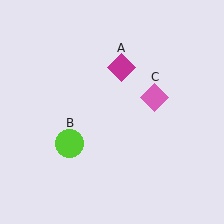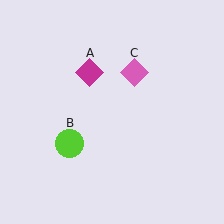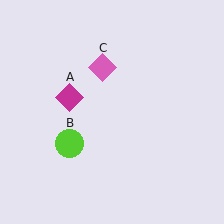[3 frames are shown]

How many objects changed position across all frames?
2 objects changed position: magenta diamond (object A), pink diamond (object C).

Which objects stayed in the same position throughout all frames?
Lime circle (object B) remained stationary.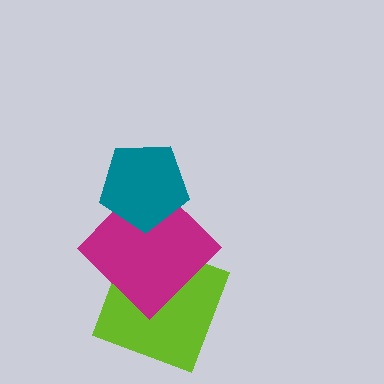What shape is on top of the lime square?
The magenta diamond is on top of the lime square.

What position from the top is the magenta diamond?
The magenta diamond is 2nd from the top.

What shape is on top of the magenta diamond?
The teal pentagon is on top of the magenta diamond.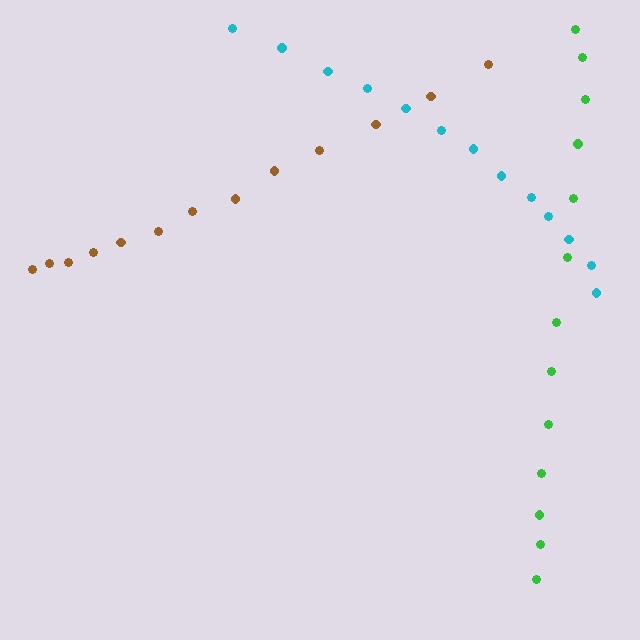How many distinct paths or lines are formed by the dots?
There are 3 distinct paths.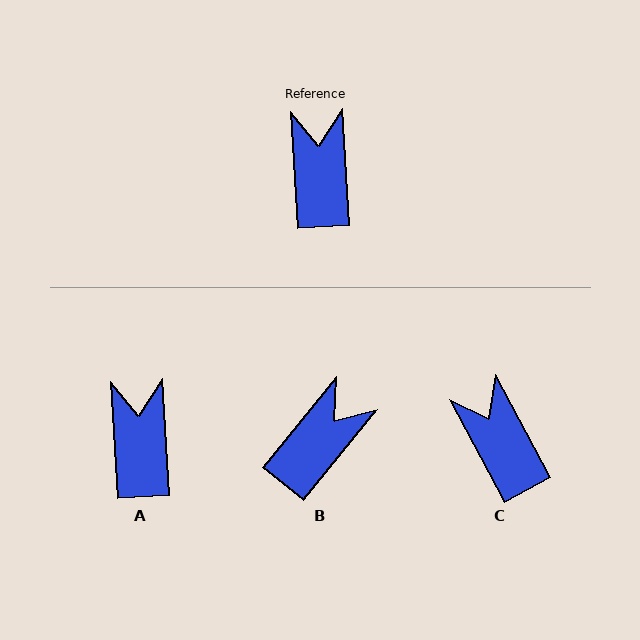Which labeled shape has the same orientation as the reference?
A.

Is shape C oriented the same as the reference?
No, it is off by about 25 degrees.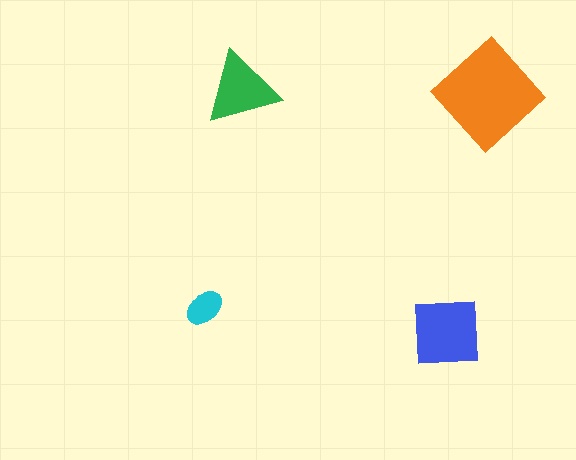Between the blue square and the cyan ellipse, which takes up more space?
The blue square.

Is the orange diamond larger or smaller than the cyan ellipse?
Larger.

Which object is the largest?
The orange diamond.